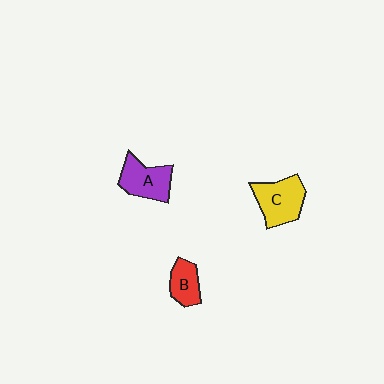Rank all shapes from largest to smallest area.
From largest to smallest: C (yellow), A (purple), B (red).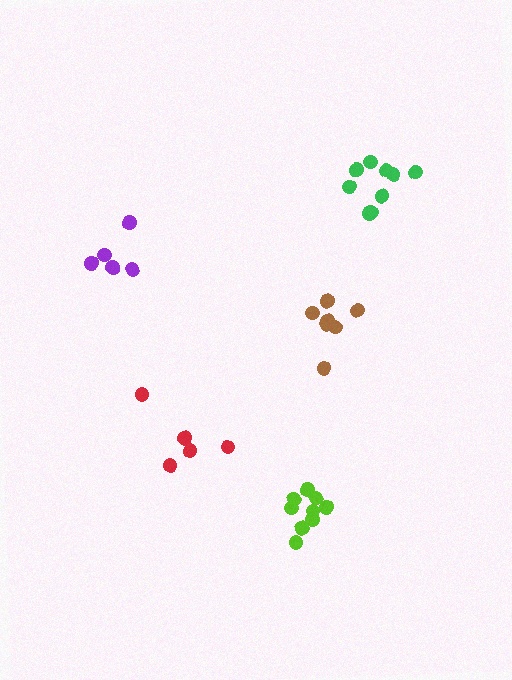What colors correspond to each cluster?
The clusters are colored: brown, purple, lime, green, red.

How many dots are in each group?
Group 1: 8 dots, Group 2: 5 dots, Group 3: 9 dots, Group 4: 9 dots, Group 5: 5 dots (36 total).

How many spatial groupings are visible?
There are 5 spatial groupings.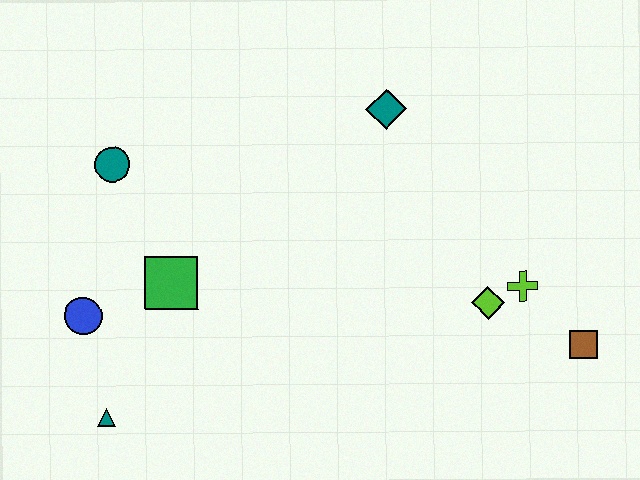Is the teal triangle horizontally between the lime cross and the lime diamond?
No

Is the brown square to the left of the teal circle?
No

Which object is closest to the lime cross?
The lime diamond is closest to the lime cross.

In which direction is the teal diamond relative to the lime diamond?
The teal diamond is above the lime diamond.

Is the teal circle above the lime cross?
Yes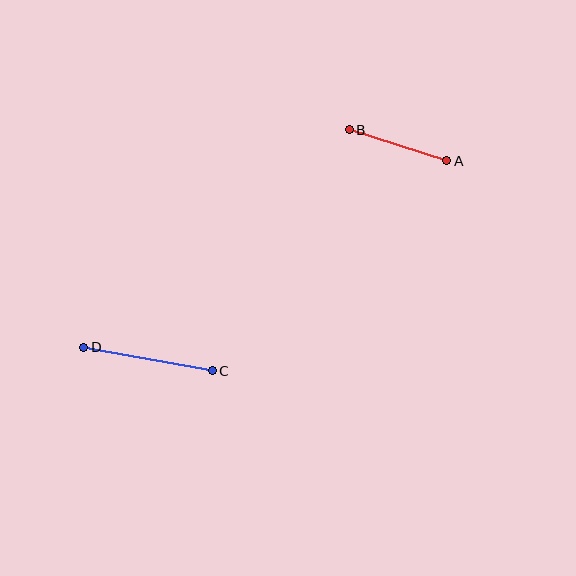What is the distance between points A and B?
The distance is approximately 102 pixels.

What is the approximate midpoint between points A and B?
The midpoint is at approximately (398, 145) pixels.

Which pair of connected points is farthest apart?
Points C and D are farthest apart.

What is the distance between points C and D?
The distance is approximately 131 pixels.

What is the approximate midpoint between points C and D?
The midpoint is at approximately (148, 359) pixels.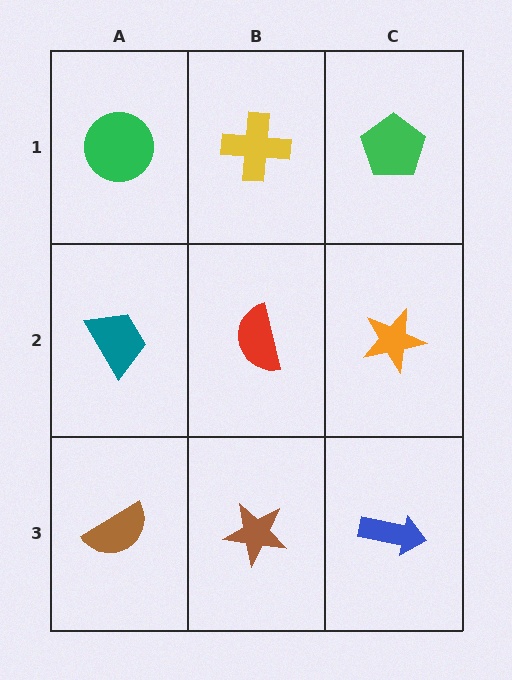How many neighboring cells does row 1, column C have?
2.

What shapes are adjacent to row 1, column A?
A teal trapezoid (row 2, column A), a yellow cross (row 1, column B).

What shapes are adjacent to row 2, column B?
A yellow cross (row 1, column B), a brown star (row 3, column B), a teal trapezoid (row 2, column A), an orange star (row 2, column C).